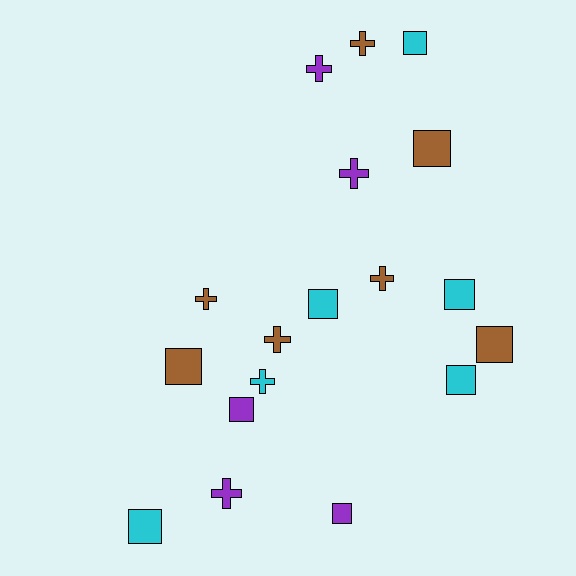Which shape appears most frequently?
Square, with 10 objects.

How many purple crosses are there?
There are 3 purple crosses.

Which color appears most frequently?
Brown, with 7 objects.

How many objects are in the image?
There are 18 objects.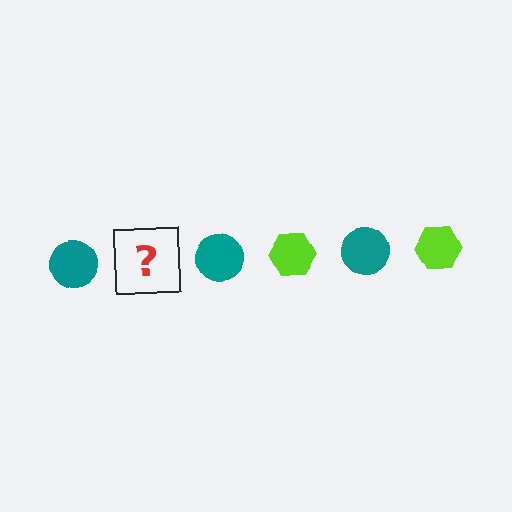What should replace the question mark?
The question mark should be replaced with a lime hexagon.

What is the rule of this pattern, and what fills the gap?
The rule is that the pattern alternates between teal circle and lime hexagon. The gap should be filled with a lime hexagon.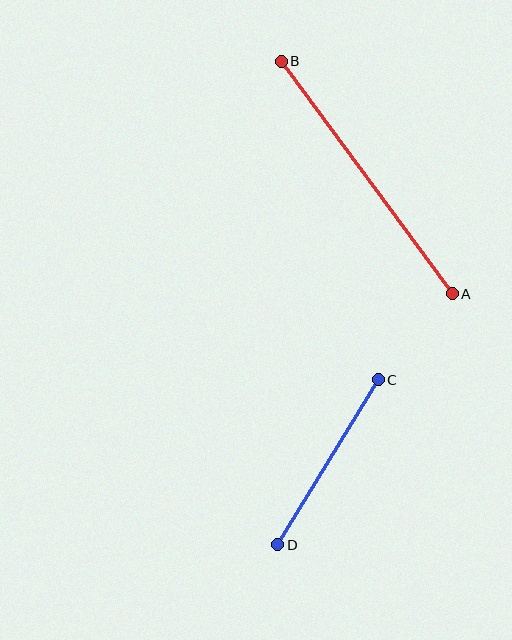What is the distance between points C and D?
The distance is approximately 194 pixels.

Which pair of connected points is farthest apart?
Points A and B are farthest apart.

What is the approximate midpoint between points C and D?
The midpoint is at approximately (328, 462) pixels.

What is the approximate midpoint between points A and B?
The midpoint is at approximately (367, 178) pixels.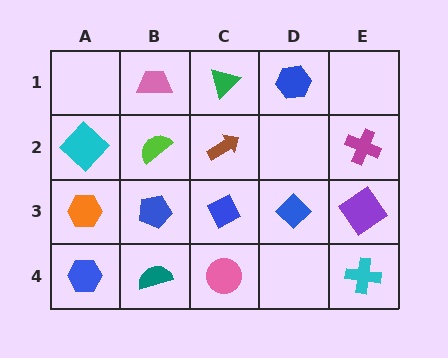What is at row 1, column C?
A green triangle.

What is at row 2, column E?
A magenta cross.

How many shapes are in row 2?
4 shapes.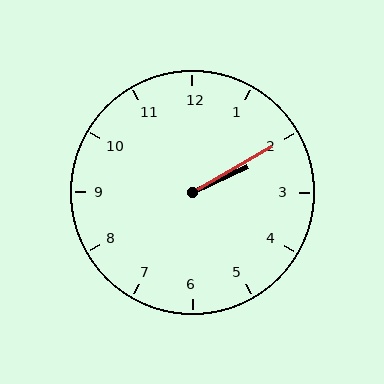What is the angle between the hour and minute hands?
Approximately 5 degrees.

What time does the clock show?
2:10.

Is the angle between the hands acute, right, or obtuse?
It is acute.